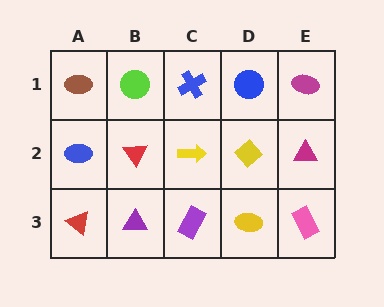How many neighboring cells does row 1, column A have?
2.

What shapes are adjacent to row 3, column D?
A yellow diamond (row 2, column D), a purple rectangle (row 3, column C), a pink rectangle (row 3, column E).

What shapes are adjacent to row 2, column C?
A blue cross (row 1, column C), a purple rectangle (row 3, column C), a red triangle (row 2, column B), a yellow diamond (row 2, column D).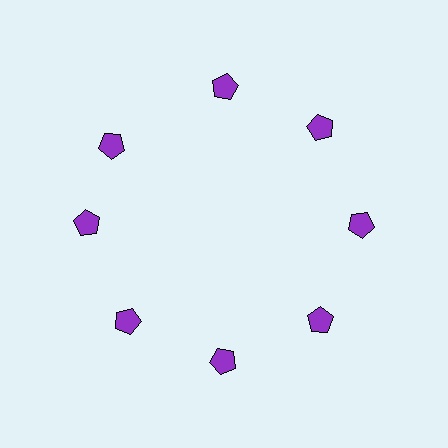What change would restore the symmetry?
The symmetry would be restored by rotating it back into even spacing with its neighbors so that all 8 pentagons sit at equal angles and equal distance from the center.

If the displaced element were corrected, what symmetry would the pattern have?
It would have 8-fold rotational symmetry — the pattern would map onto itself every 45 degrees.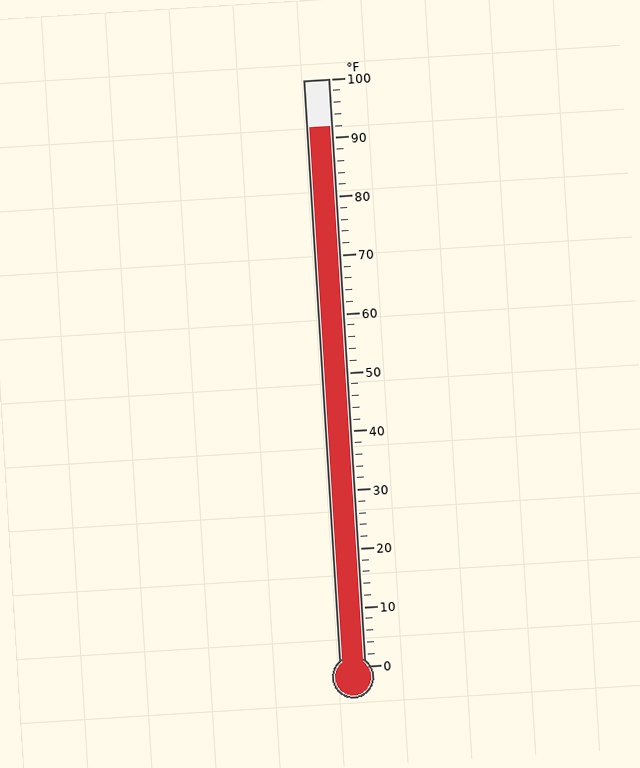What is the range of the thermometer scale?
The thermometer scale ranges from 0°F to 100°F.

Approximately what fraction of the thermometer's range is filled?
The thermometer is filled to approximately 90% of its range.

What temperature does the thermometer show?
The thermometer shows approximately 92°F.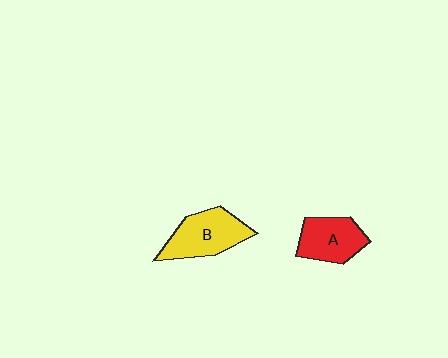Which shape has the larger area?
Shape B (yellow).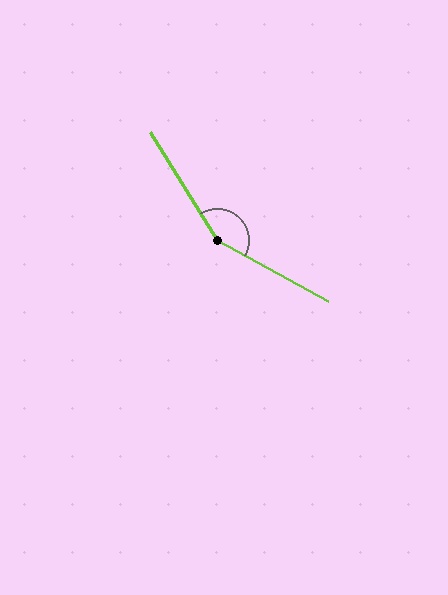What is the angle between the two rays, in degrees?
Approximately 151 degrees.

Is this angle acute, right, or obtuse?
It is obtuse.